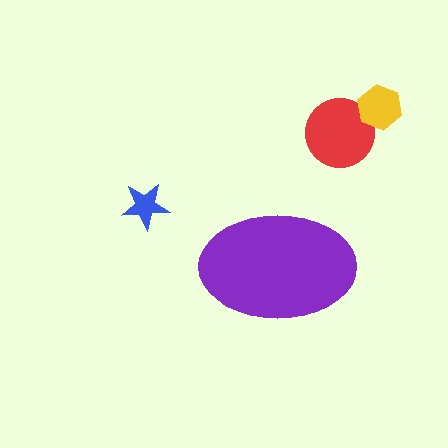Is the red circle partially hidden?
No, the red circle is fully visible.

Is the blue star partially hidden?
No, the blue star is fully visible.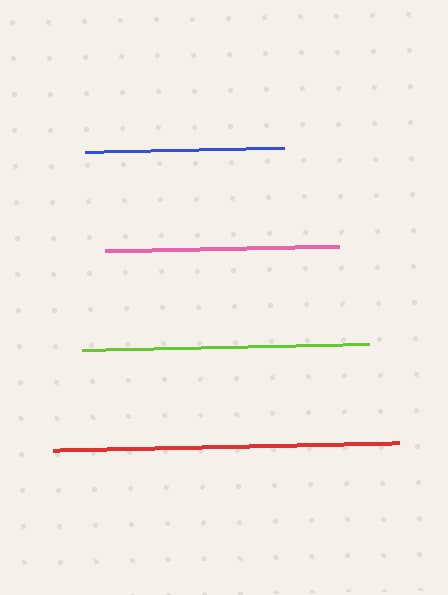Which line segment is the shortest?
The blue line is the shortest at approximately 200 pixels.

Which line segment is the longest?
The red line is the longest at approximately 346 pixels.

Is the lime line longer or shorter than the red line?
The red line is longer than the lime line.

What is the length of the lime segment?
The lime segment is approximately 287 pixels long.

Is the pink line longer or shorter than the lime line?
The lime line is longer than the pink line.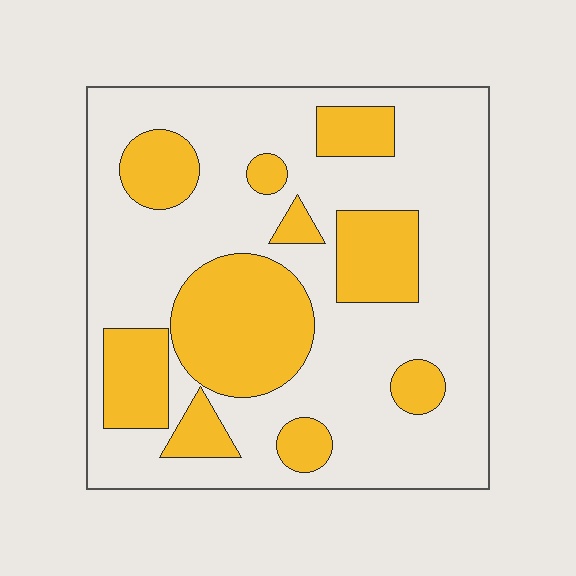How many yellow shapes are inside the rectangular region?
10.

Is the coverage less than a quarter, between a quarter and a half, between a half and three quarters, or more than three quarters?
Between a quarter and a half.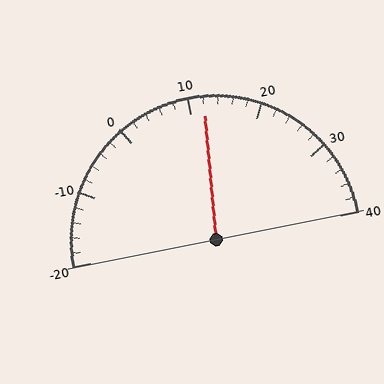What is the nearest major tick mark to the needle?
The nearest major tick mark is 10.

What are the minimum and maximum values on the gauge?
The gauge ranges from -20 to 40.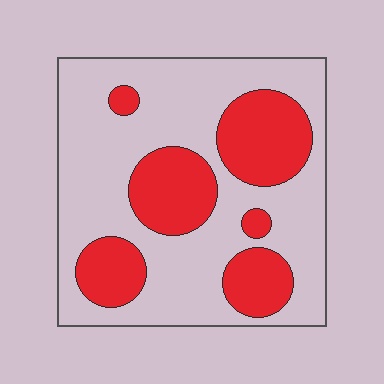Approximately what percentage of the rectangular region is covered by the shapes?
Approximately 30%.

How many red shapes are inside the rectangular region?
6.